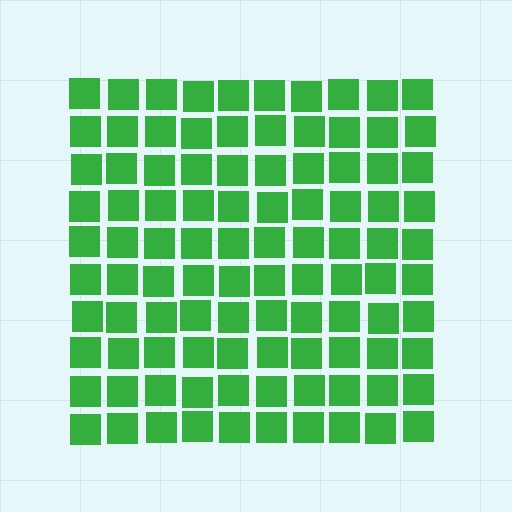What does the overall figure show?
The overall figure shows a square.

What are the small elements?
The small elements are squares.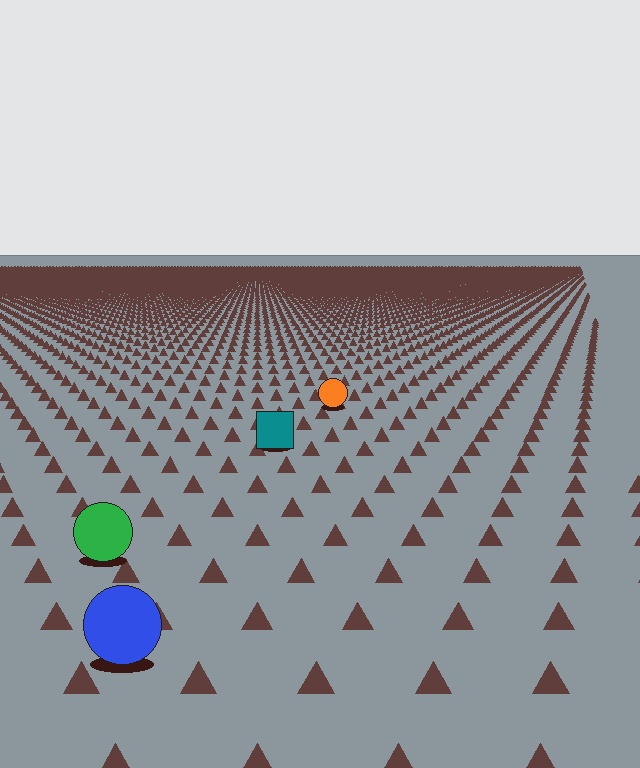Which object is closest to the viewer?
The blue circle is closest. The texture marks near it are larger and more spread out.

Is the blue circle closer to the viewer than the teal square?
Yes. The blue circle is closer — you can tell from the texture gradient: the ground texture is coarser near it.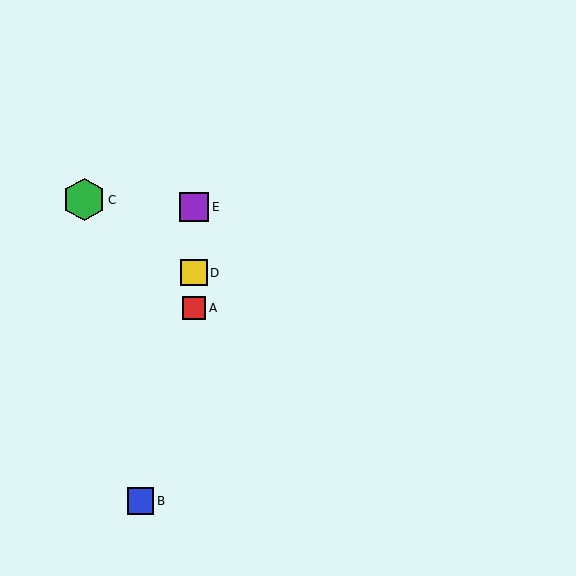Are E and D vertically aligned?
Yes, both are at x≈194.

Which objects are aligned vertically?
Objects A, D, E are aligned vertically.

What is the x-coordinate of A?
Object A is at x≈194.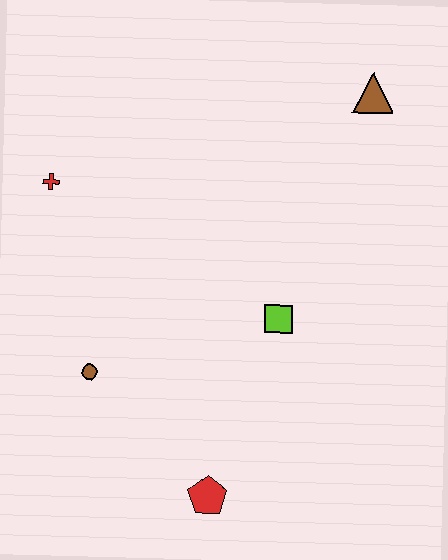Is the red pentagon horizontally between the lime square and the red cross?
Yes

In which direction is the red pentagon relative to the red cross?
The red pentagon is below the red cross.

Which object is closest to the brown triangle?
The lime square is closest to the brown triangle.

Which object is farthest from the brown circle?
The brown triangle is farthest from the brown circle.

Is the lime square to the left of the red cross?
No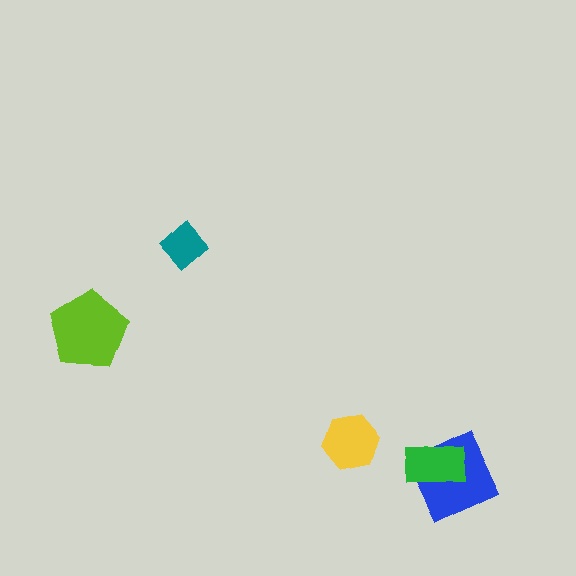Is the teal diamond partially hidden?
No, no other shape covers it.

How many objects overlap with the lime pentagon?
0 objects overlap with the lime pentagon.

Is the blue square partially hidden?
Yes, it is partially covered by another shape.